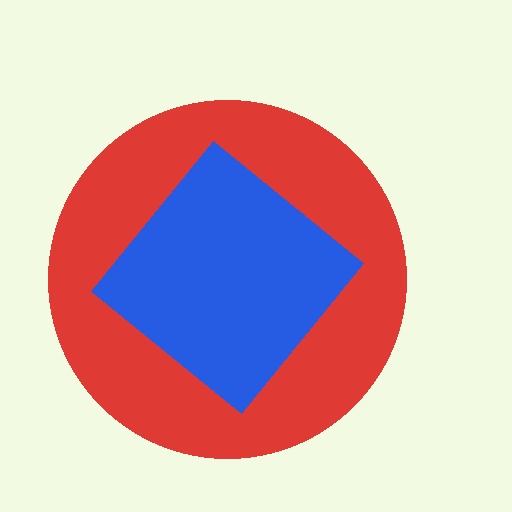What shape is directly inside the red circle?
The blue diamond.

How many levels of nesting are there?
2.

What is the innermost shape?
The blue diamond.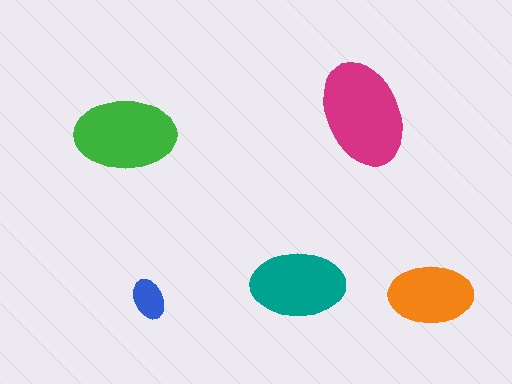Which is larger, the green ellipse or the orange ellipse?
The green one.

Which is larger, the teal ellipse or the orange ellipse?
The teal one.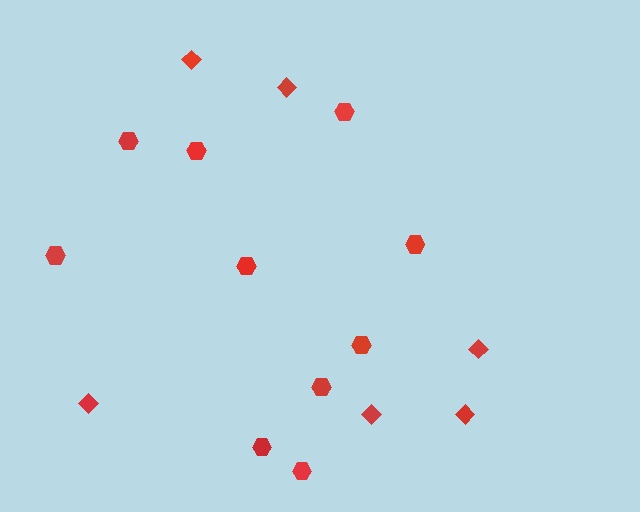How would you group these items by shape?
There are 2 groups: one group of hexagons (10) and one group of diamonds (6).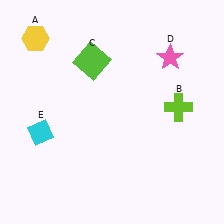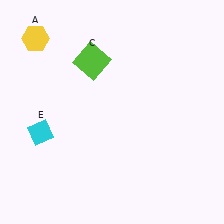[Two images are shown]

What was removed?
The pink star (D), the lime cross (B) were removed in Image 2.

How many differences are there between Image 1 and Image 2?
There are 2 differences between the two images.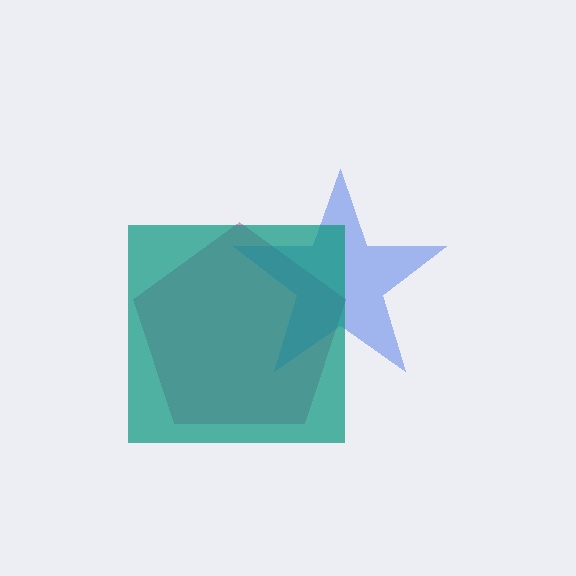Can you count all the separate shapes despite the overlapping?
Yes, there are 3 separate shapes.